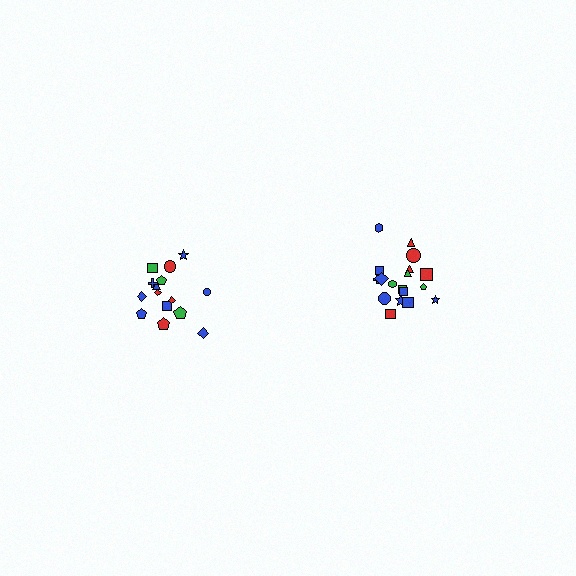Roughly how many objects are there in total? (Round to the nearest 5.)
Roughly 35 objects in total.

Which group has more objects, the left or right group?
The right group.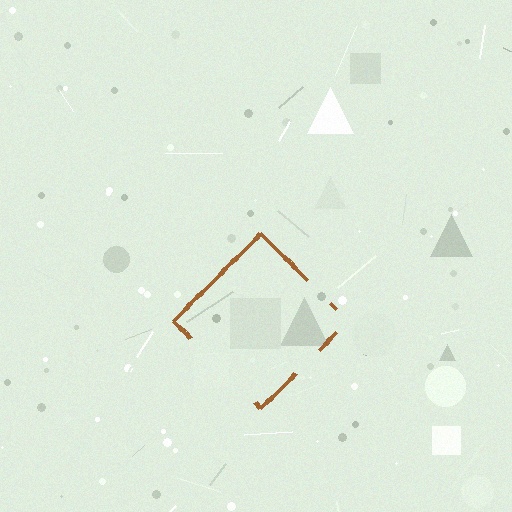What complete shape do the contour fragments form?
The contour fragments form a diamond.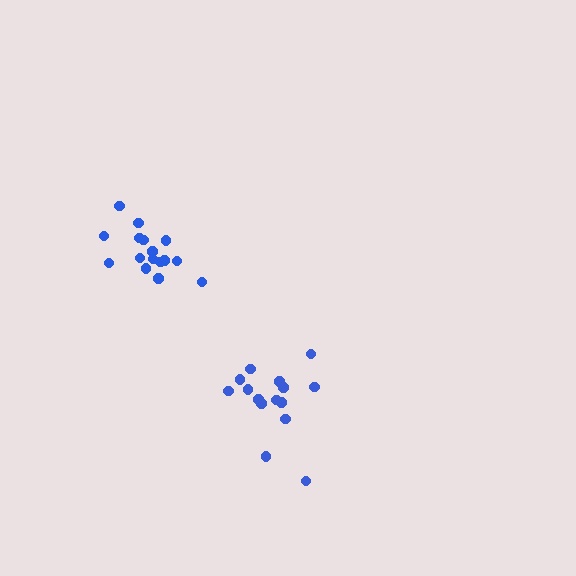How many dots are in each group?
Group 1: 16 dots, Group 2: 15 dots (31 total).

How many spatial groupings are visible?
There are 2 spatial groupings.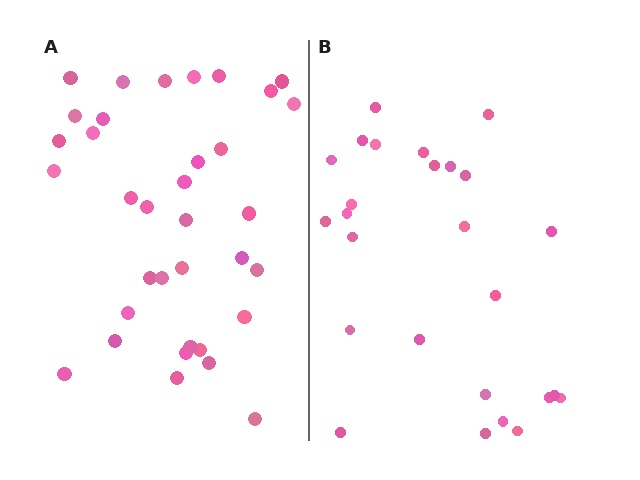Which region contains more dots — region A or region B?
Region A (the left region) has more dots.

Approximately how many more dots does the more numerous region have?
Region A has roughly 8 or so more dots than region B.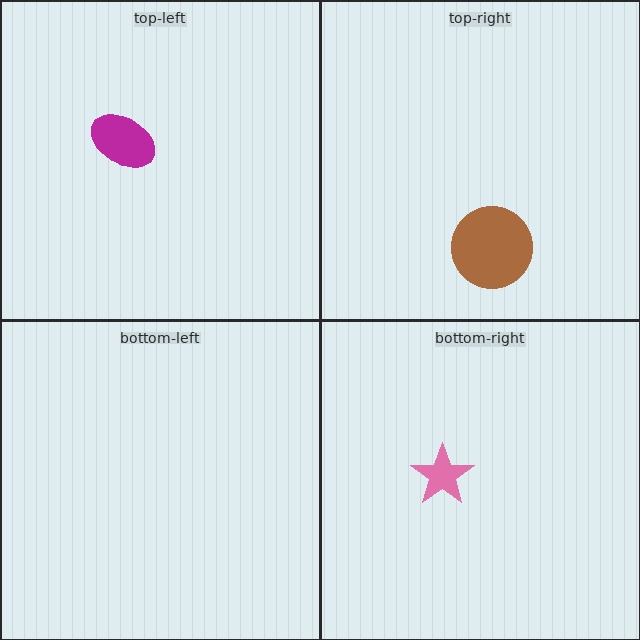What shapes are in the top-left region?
The magenta ellipse.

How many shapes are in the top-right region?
1.